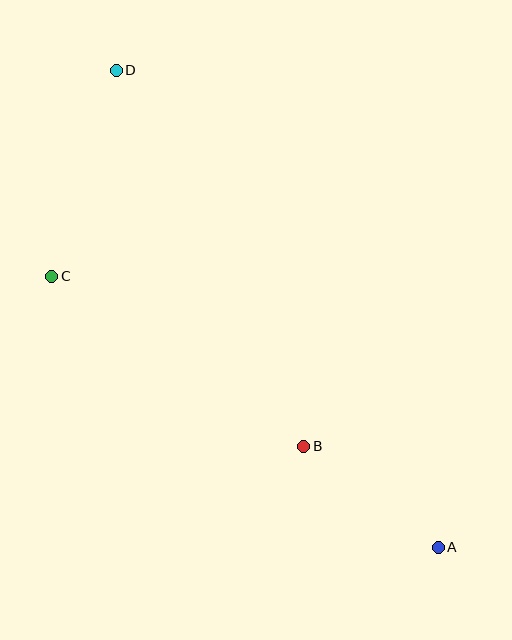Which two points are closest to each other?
Points A and B are closest to each other.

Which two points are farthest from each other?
Points A and D are farthest from each other.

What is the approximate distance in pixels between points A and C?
The distance between A and C is approximately 472 pixels.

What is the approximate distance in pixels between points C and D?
The distance between C and D is approximately 216 pixels.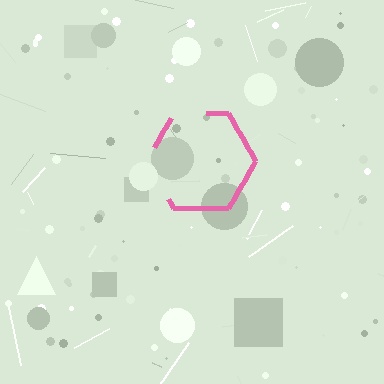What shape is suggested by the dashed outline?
The dashed outline suggests a hexagon.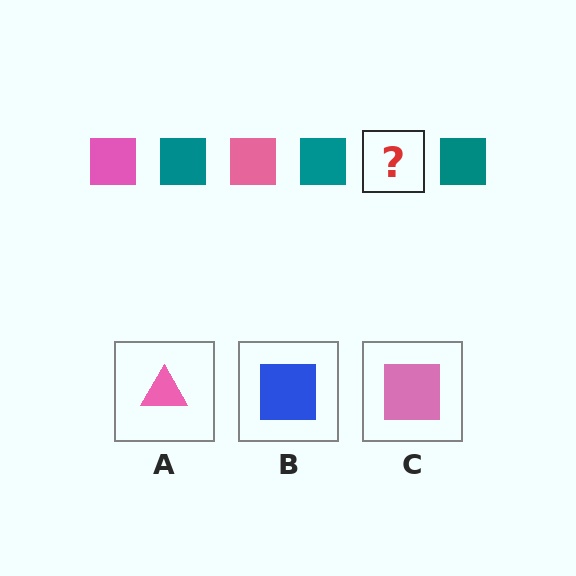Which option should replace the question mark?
Option C.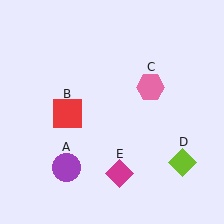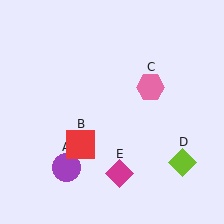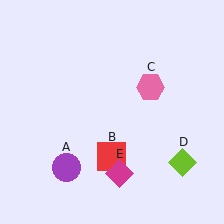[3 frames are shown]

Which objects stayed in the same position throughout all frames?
Purple circle (object A) and pink hexagon (object C) and lime diamond (object D) and magenta diamond (object E) remained stationary.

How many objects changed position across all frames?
1 object changed position: red square (object B).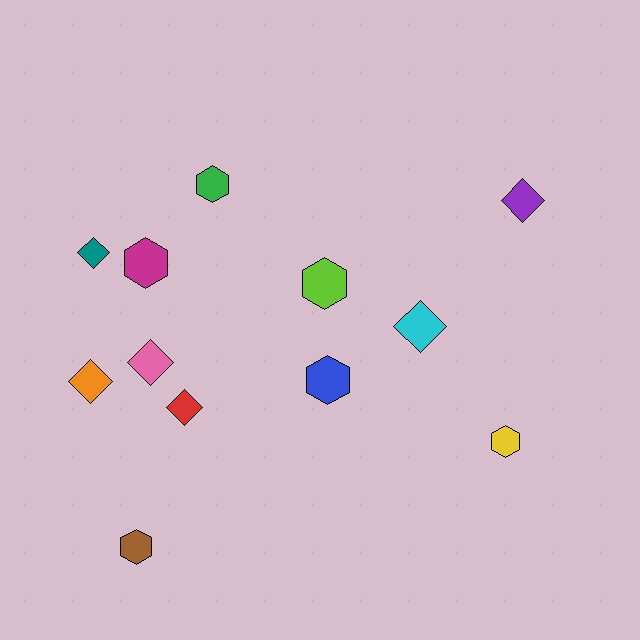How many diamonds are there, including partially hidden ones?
There are 6 diamonds.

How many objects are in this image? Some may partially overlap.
There are 12 objects.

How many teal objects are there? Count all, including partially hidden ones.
There is 1 teal object.